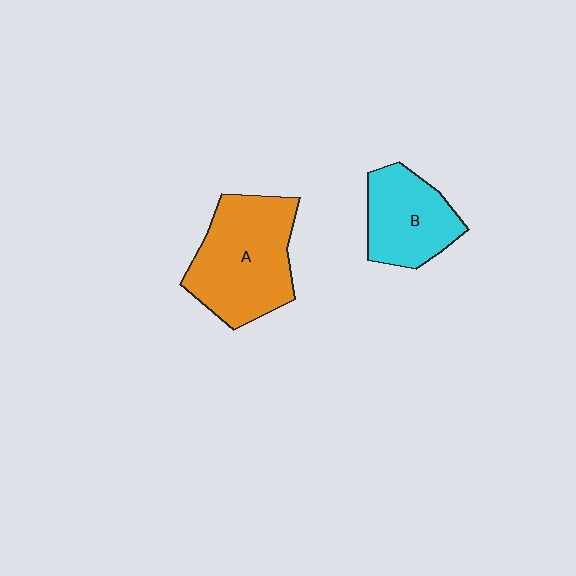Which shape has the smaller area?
Shape B (cyan).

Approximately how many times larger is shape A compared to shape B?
Approximately 1.5 times.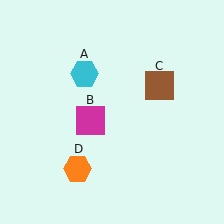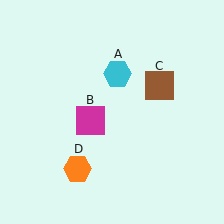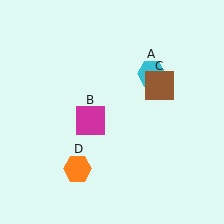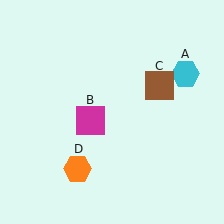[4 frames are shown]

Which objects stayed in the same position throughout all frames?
Magenta square (object B) and brown square (object C) and orange hexagon (object D) remained stationary.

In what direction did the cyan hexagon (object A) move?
The cyan hexagon (object A) moved right.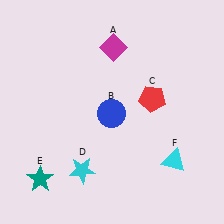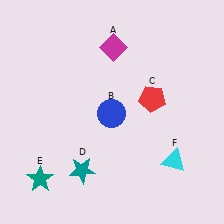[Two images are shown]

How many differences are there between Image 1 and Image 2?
There is 1 difference between the two images.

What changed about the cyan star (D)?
In Image 1, D is cyan. In Image 2, it changed to teal.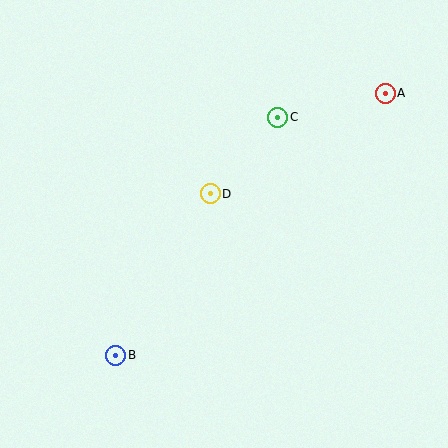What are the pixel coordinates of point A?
Point A is at (385, 93).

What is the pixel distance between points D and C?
The distance between D and C is 102 pixels.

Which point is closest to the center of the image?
Point D at (210, 194) is closest to the center.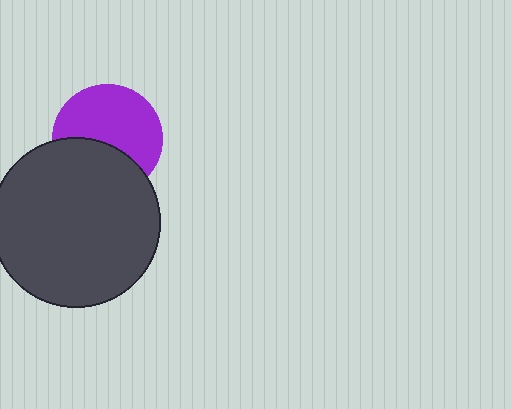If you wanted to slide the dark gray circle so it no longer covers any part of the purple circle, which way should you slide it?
Slide it down — that is the most direct way to separate the two shapes.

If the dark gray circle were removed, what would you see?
You would see the complete purple circle.